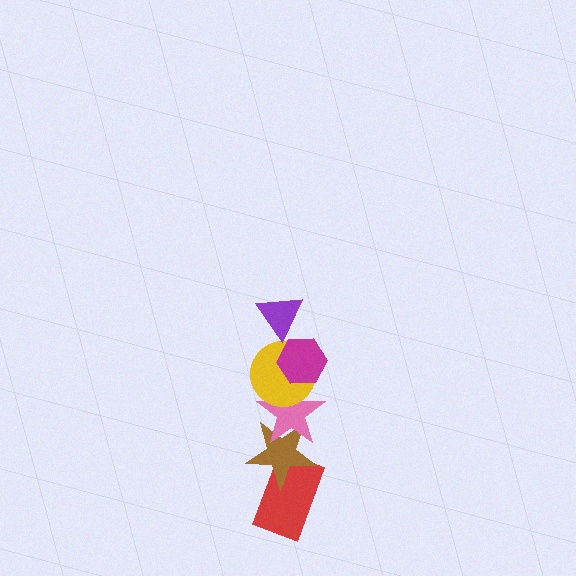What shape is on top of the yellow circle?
The magenta hexagon is on top of the yellow circle.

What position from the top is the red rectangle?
The red rectangle is 6th from the top.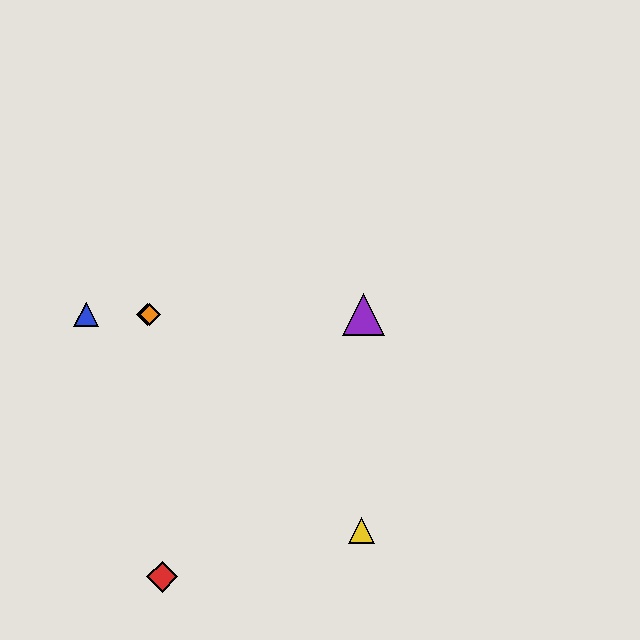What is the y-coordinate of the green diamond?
The green diamond is at y≈315.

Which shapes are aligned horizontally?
The blue triangle, the green diamond, the purple triangle, the orange diamond are aligned horizontally.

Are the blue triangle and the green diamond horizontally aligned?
Yes, both are at y≈315.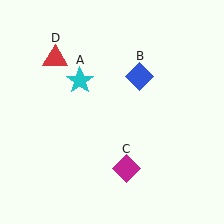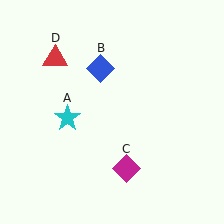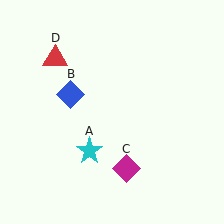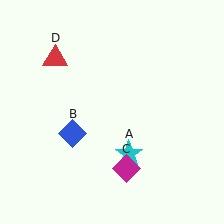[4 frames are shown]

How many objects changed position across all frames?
2 objects changed position: cyan star (object A), blue diamond (object B).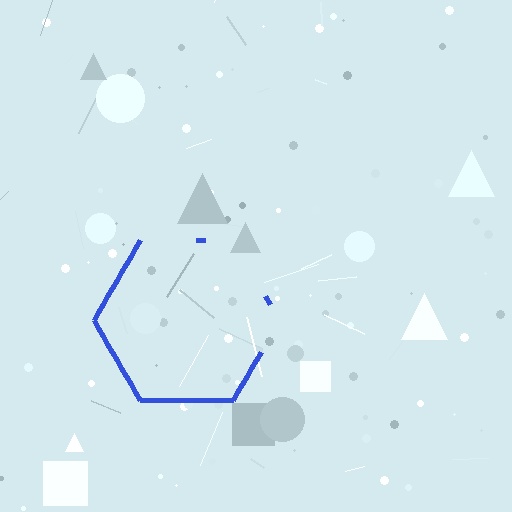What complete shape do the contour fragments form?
The contour fragments form a hexagon.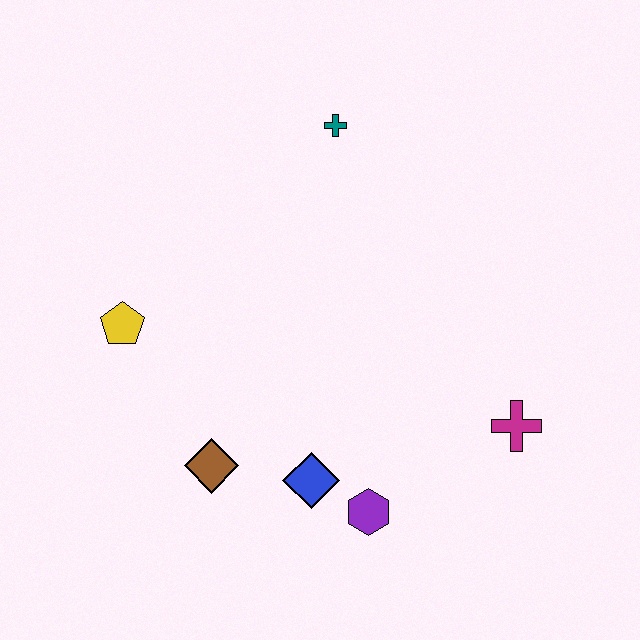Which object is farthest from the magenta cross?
The yellow pentagon is farthest from the magenta cross.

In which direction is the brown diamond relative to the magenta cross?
The brown diamond is to the left of the magenta cross.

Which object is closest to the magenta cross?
The purple hexagon is closest to the magenta cross.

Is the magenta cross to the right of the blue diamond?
Yes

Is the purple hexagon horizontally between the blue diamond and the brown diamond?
No